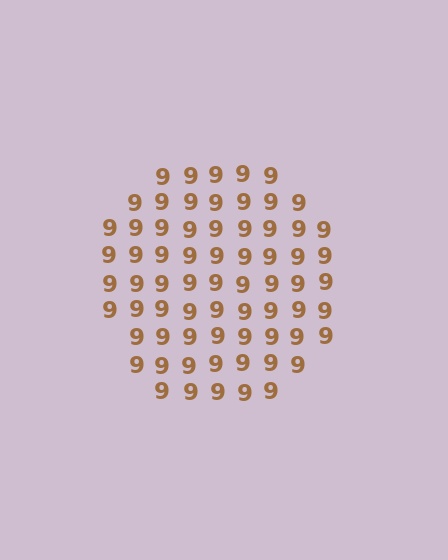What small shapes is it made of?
It is made of small digit 9's.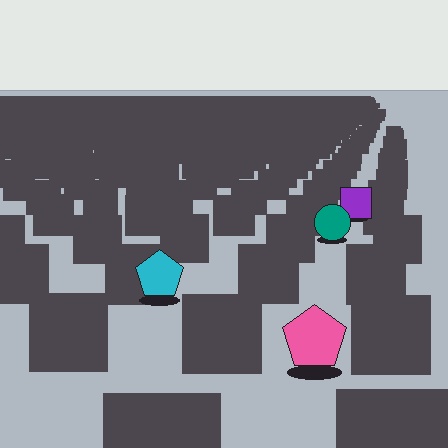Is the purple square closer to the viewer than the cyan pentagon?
No. The cyan pentagon is closer — you can tell from the texture gradient: the ground texture is coarser near it.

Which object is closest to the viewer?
The pink pentagon is closest. The texture marks near it are larger and more spread out.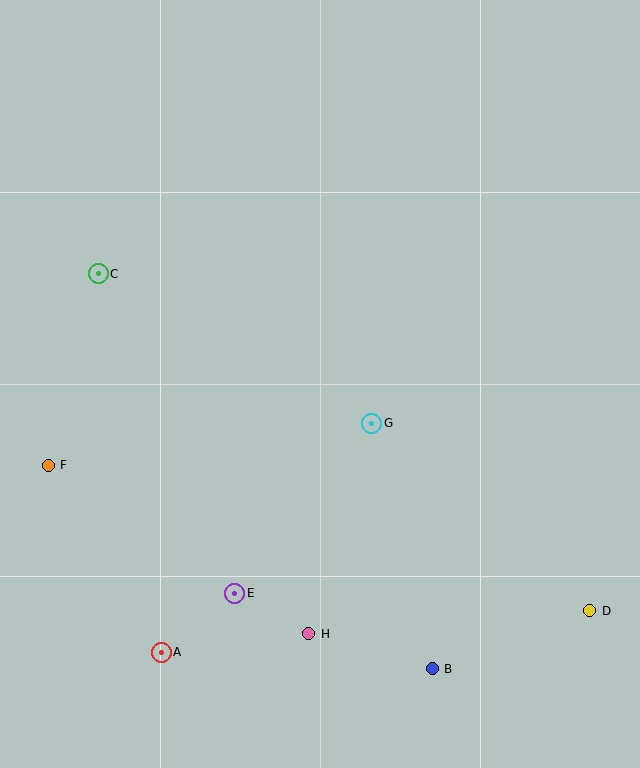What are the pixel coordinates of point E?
Point E is at (235, 593).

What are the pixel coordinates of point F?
Point F is at (48, 465).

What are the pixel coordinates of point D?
Point D is at (590, 611).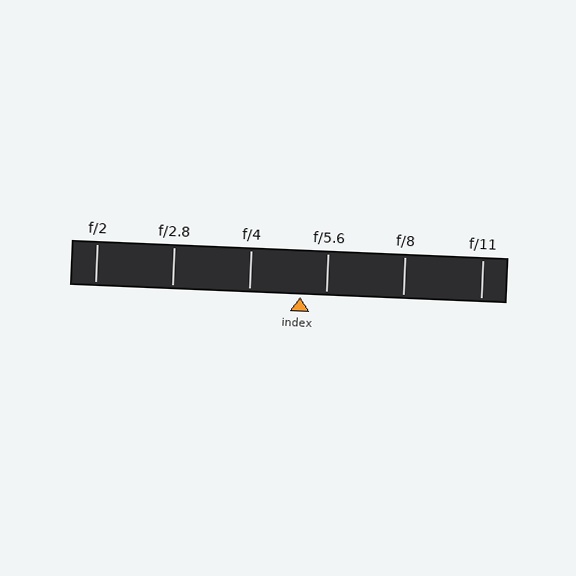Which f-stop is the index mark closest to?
The index mark is closest to f/5.6.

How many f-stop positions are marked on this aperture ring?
There are 6 f-stop positions marked.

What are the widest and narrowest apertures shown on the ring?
The widest aperture shown is f/2 and the narrowest is f/11.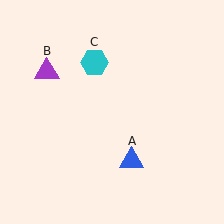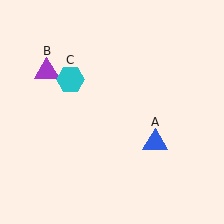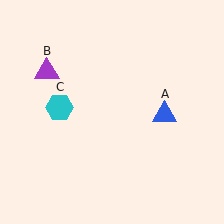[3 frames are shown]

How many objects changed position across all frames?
2 objects changed position: blue triangle (object A), cyan hexagon (object C).